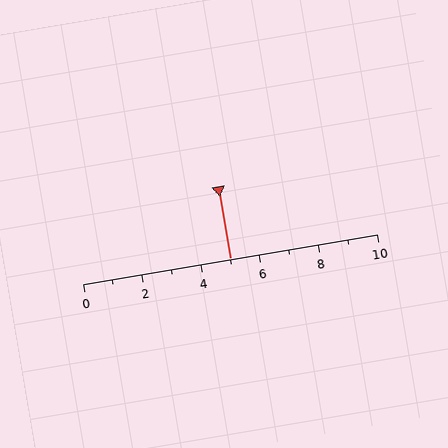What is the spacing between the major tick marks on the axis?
The major ticks are spaced 2 apart.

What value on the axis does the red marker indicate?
The marker indicates approximately 5.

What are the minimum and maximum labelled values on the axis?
The axis runs from 0 to 10.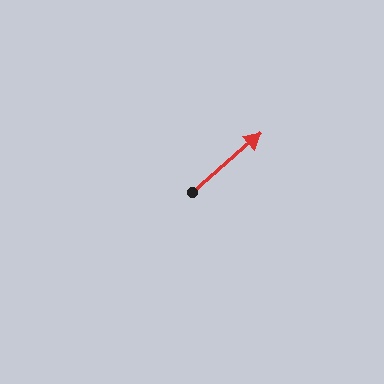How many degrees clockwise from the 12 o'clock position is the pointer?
Approximately 49 degrees.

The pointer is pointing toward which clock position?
Roughly 2 o'clock.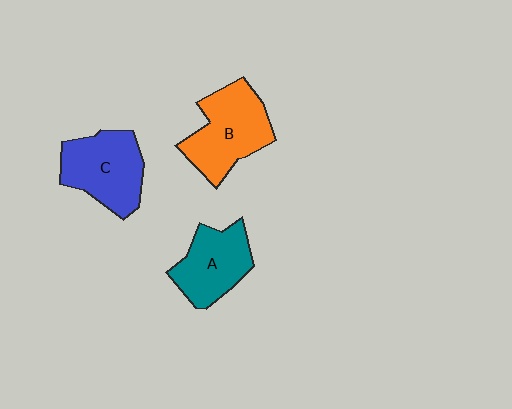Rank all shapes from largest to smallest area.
From largest to smallest: B (orange), C (blue), A (teal).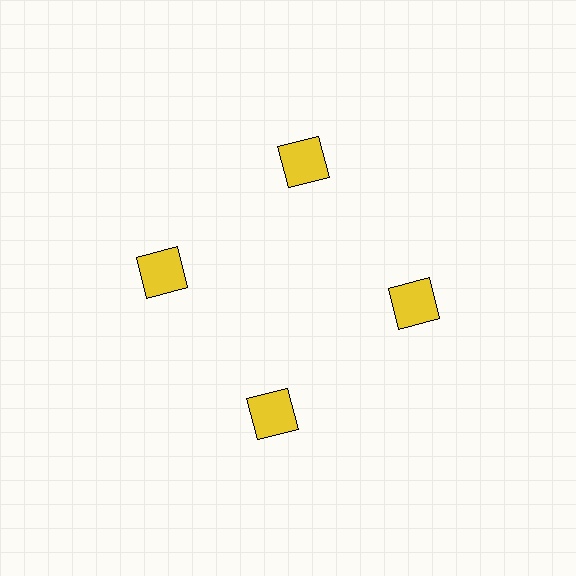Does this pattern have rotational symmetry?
Yes, this pattern has 4-fold rotational symmetry. It looks the same after rotating 90 degrees around the center.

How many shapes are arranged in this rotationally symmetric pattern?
There are 4 shapes, arranged in 4 groups of 1.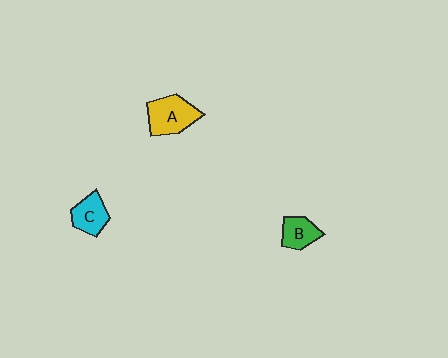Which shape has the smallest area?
Shape B (green).